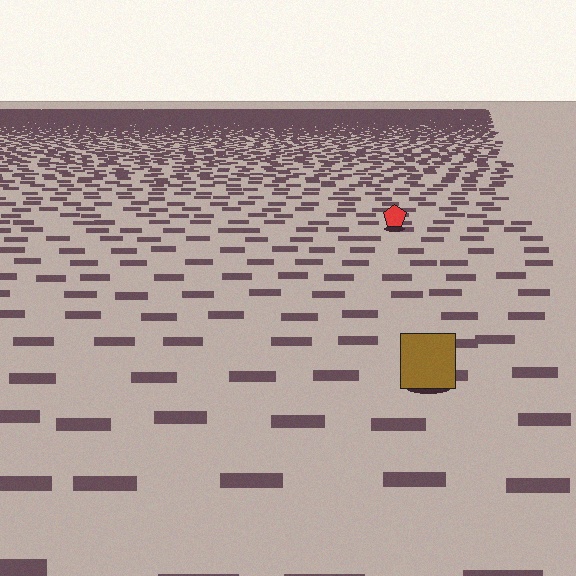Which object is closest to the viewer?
The brown square is closest. The texture marks near it are larger and more spread out.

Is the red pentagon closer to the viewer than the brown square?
No. The brown square is closer — you can tell from the texture gradient: the ground texture is coarser near it.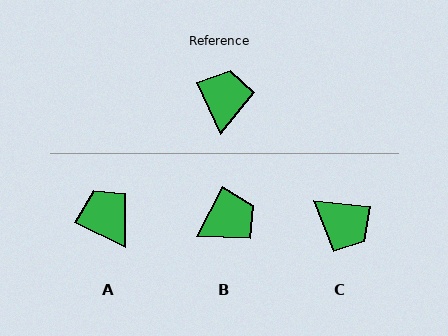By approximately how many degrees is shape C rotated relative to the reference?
Approximately 120 degrees clockwise.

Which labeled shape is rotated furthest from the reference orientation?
C, about 120 degrees away.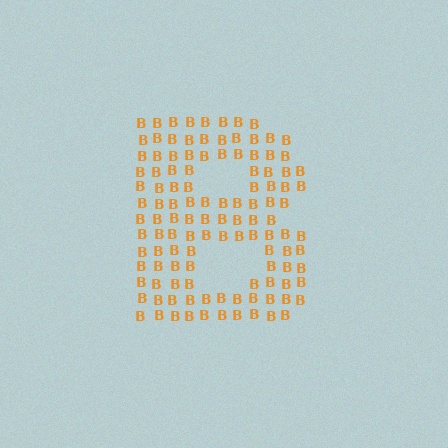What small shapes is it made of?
It is made of small letter B's.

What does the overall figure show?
The overall figure shows the letter B.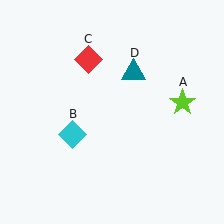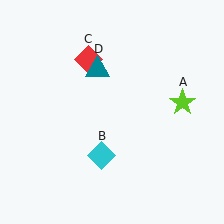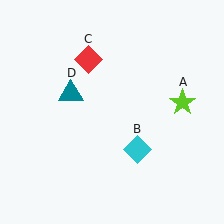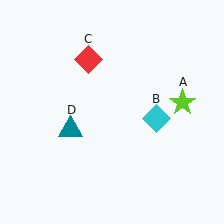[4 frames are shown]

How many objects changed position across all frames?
2 objects changed position: cyan diamond (object B), teal triangle (object D).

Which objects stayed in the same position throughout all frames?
Lime star (object A) and red diamond (object C) remained stationary.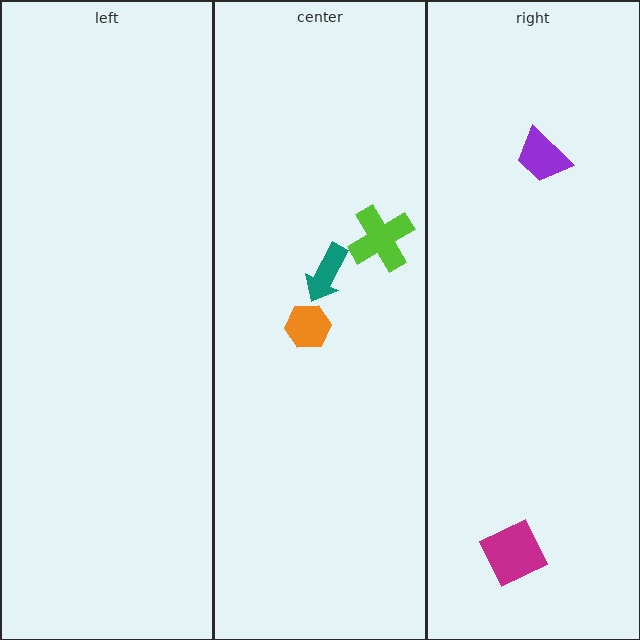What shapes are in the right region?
The magenta diamond, the purple trapezoid.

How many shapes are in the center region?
3.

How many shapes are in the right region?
2.